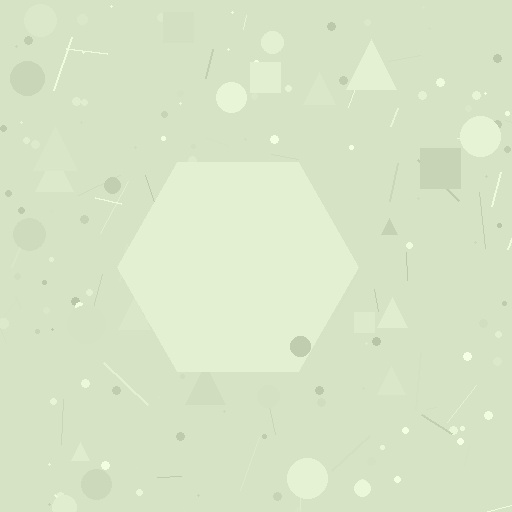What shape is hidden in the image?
A hexagon is hidden in the image.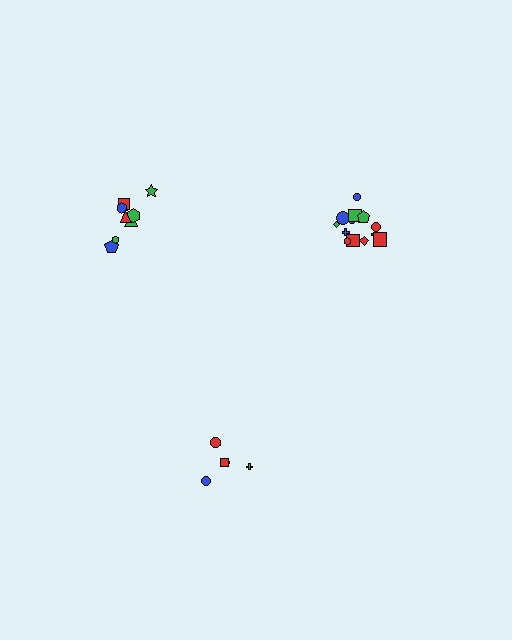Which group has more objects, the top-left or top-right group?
The top-right group.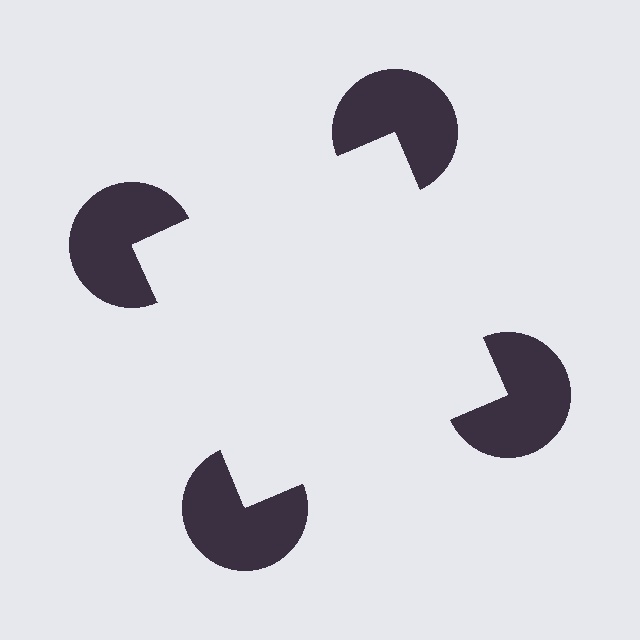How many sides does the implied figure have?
4 sides.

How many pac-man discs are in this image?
There are 4 — one at each vertex of the illusory square.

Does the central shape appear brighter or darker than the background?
It typically appears slightly brighter than the background, even though no actual brightness change is drawn.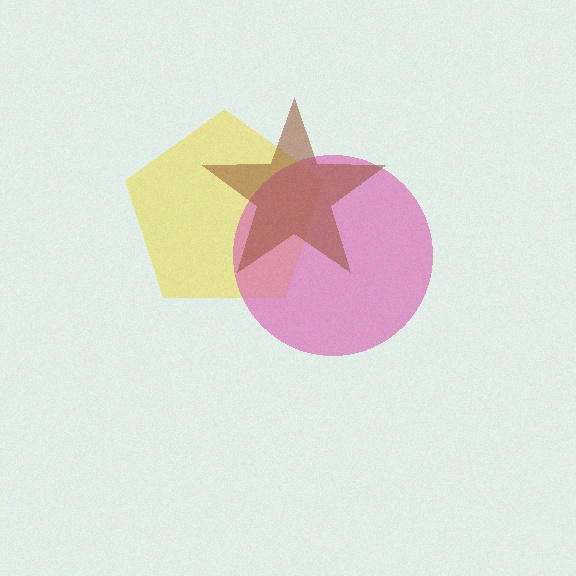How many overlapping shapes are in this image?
There are 3 overlapping shapes in the image.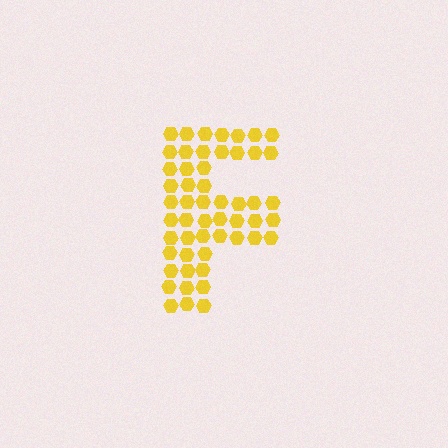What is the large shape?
The large shape is the letter F.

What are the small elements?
The small elements are hexagons.